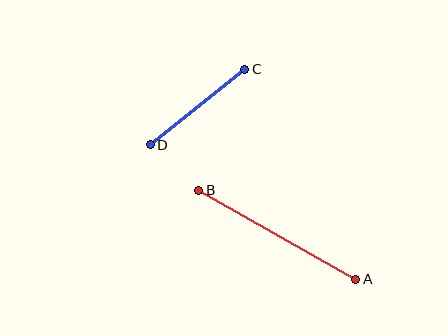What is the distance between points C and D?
The distance is approximately 121 pixels.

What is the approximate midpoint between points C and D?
The midpoint is at approximately (198, 107) pixels.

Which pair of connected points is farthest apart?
Points A and B are farthest apart.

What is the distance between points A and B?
The distance is approximately 180 pixels.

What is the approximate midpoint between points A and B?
The midpoint is at approximately (277, 235) pixels.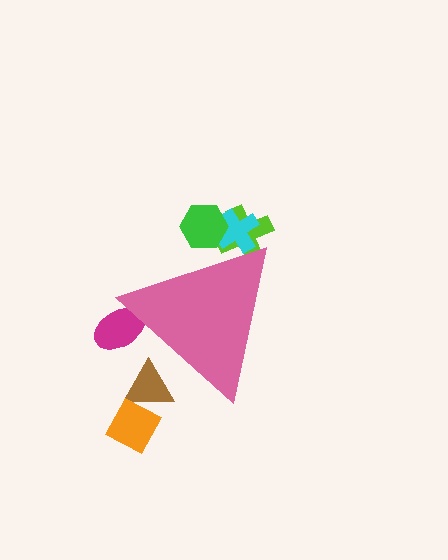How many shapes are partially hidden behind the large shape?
5 shapes are partially hidden.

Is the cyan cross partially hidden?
Yes, the cyan cross is partially hidden behind the pink triangle.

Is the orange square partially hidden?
No, the orange square is fully visible.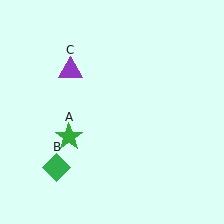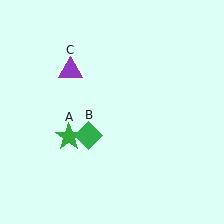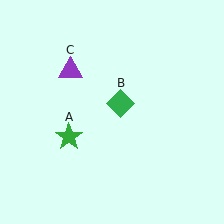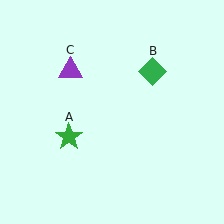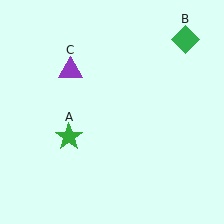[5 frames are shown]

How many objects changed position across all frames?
1 object changed position: green diamond (object B).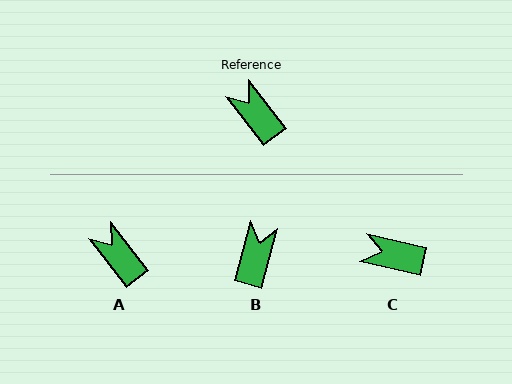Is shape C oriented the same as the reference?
No, it is off by about 39 degrees.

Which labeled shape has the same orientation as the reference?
A.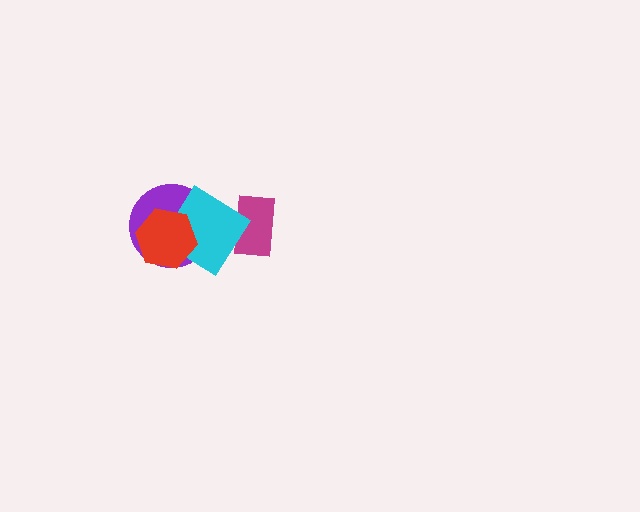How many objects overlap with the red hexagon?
2 objects overlap with the red hexagon.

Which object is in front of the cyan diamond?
The red hexagon is in front of the cyan diamond.